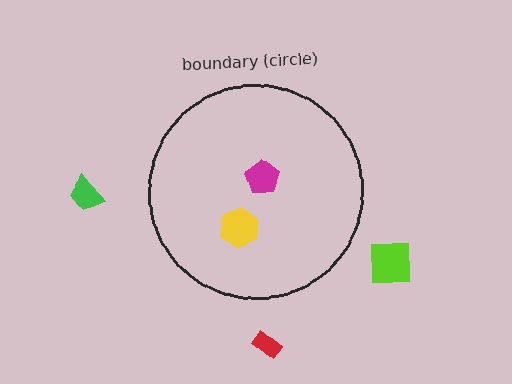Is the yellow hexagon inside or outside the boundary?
Inside.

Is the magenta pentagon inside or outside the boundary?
Inside.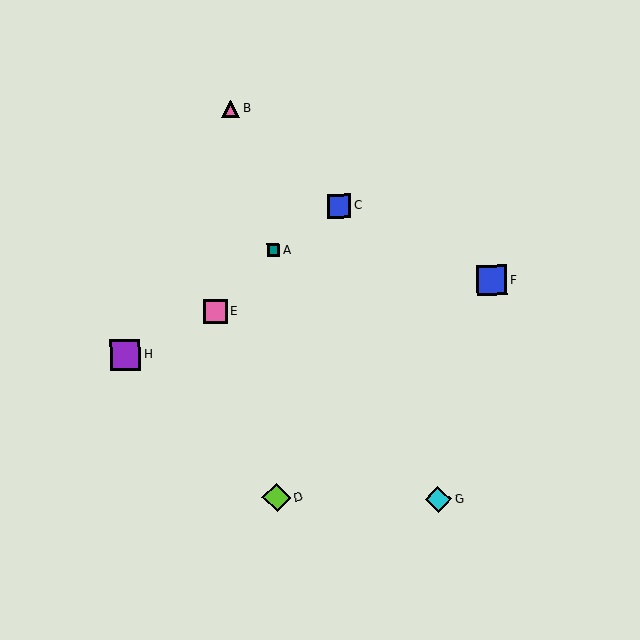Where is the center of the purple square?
The center of the purple square is at (125, 355).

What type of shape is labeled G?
Shape G is a cyan diamond.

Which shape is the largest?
The purple square (labeled H) is the largest.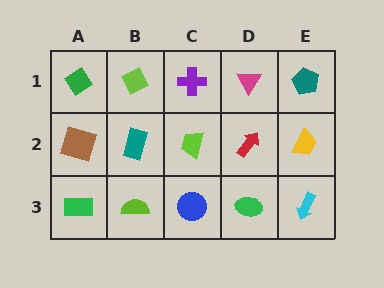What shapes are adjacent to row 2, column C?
A purple cross (row 1, column C), a blue circle (row 3, column C), a teal rectangle (row 2, column B), a red arrow (row 2, column D).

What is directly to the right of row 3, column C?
A green ellipse.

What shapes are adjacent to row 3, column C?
A lime trapezoid (row 2, column C), a lime semicircle (row 3, column B), a green ellipse (row 3, column D).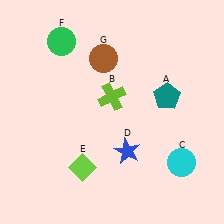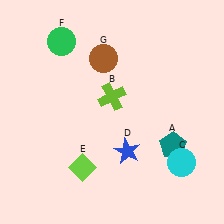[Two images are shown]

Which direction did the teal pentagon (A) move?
The teal pentagon (A) moved down.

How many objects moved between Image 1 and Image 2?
1 object moved between the two images.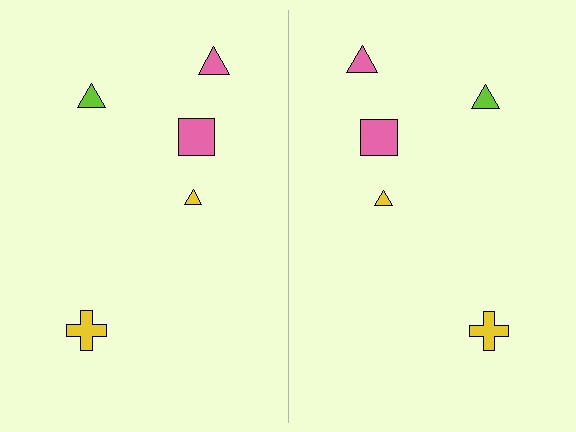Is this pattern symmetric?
Yes, this pattern has bilateral (reflection) symmetry.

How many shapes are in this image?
There are 10 shapes in this image.